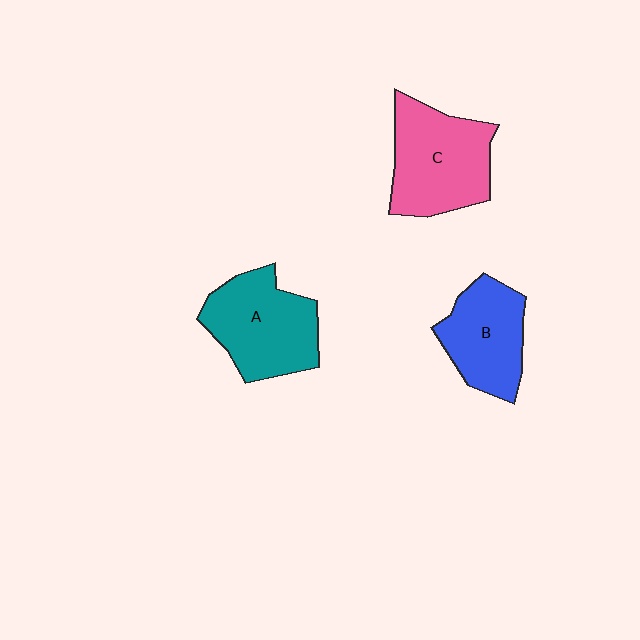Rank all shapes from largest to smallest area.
From largest to smallest: C (pink), A (teal), B (blue).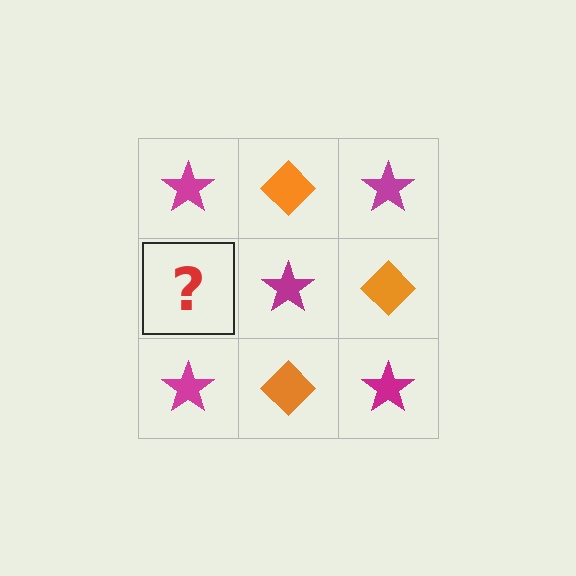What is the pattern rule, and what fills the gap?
The rule is that it alternates magenta star and orange diamond in a checkerboard pattern. The gap should be filled with an orange diamond.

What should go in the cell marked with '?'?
The missing cell should contain an orange diamond.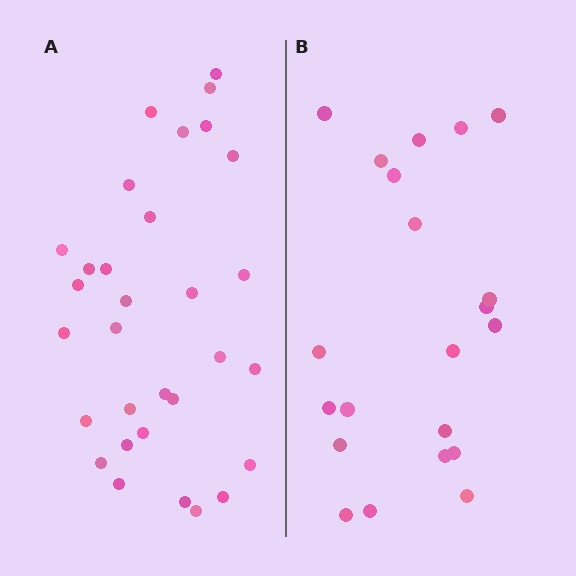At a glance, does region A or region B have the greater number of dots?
Region A (the left region) has more dots.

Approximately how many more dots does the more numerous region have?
Region A has roughly 10 or so more dots than region B.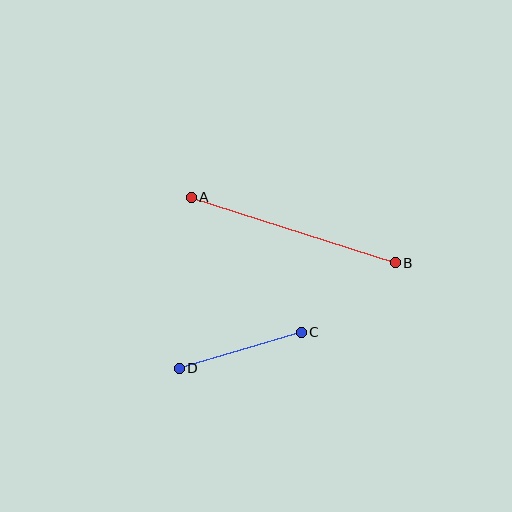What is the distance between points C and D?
The distance is approximately 128 pixels.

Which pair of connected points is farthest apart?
Points A and B are farthest apart.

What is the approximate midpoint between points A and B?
The midpoint is at approximately (293, 230) pixels.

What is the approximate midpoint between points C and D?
The midpoint is at approximately (240, 350) pixels.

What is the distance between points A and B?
The distance is approximately 214 pixels.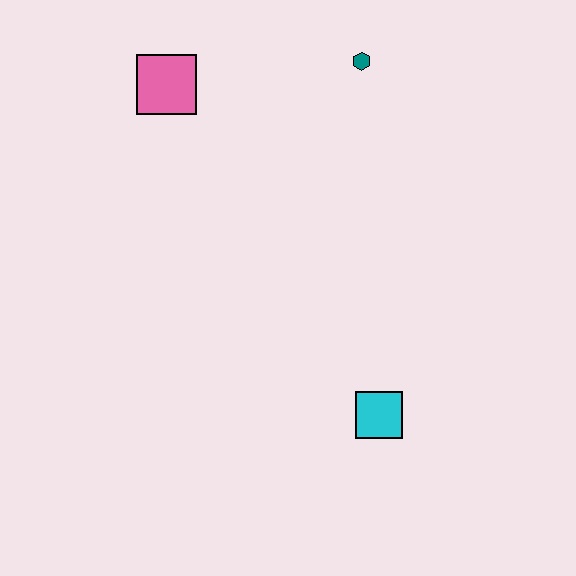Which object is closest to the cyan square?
The teal hexagon is closest to the cyan square.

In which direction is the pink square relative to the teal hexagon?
The pink square is to the left of the teal hexagon.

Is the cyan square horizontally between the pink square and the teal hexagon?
No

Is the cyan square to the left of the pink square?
No